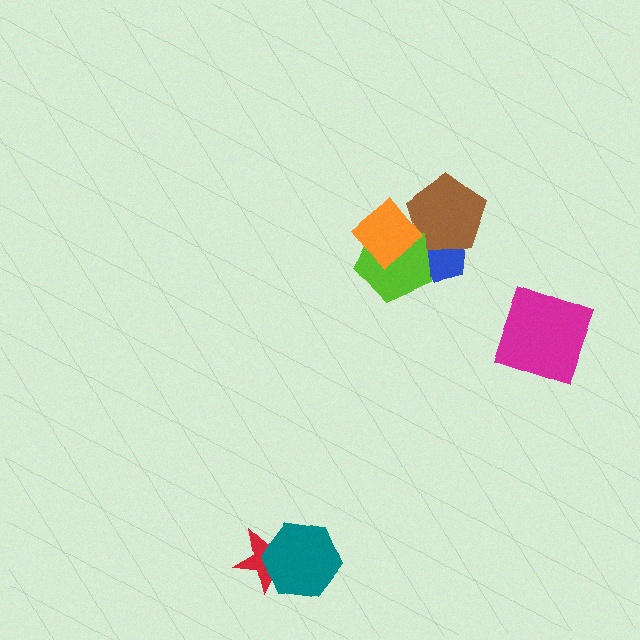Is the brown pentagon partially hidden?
Yes, it is partially covered by another shape.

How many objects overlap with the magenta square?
0 objects overlap with the magenta square.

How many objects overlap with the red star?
1 object overlaps with the red star.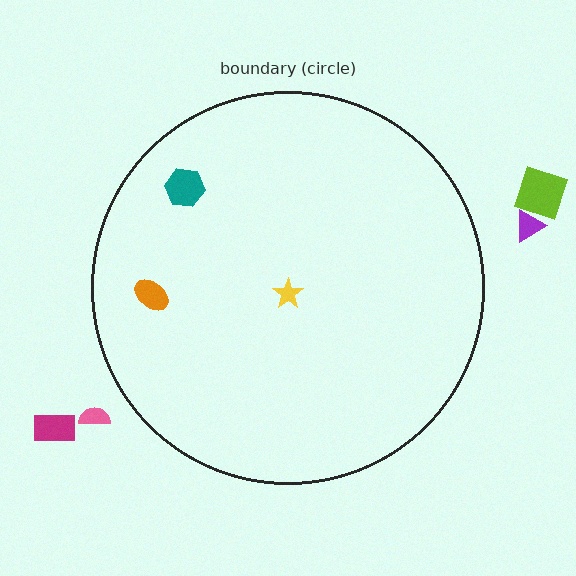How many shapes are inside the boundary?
3 inside, 4 outside.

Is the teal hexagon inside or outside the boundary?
Inside.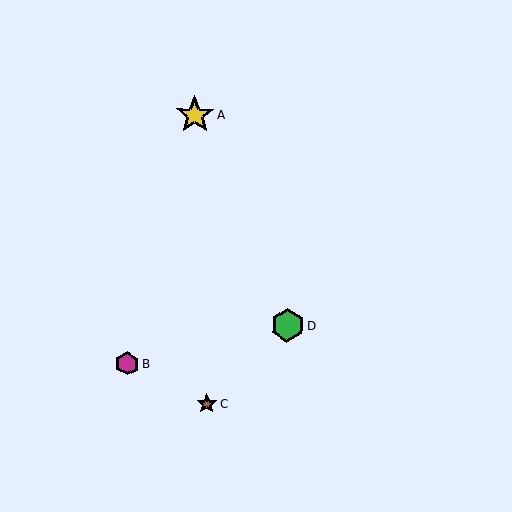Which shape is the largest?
The yellow star (labeled A) is the largest.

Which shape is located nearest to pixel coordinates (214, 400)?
The brown star (labeled C) at (207, 404) is nearest to that location.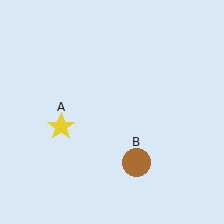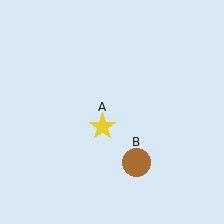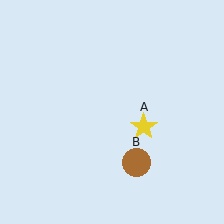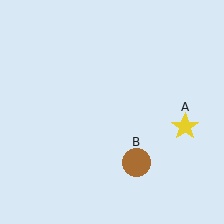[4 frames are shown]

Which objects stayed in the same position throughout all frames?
Brown circle (object B) remained stationary.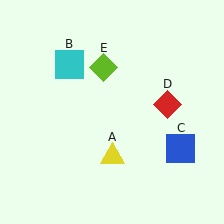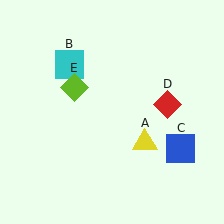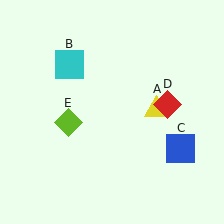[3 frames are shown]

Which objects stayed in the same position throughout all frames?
Cyan square (object B) and blue square (object C) and red diamond (object D) remained stationary.